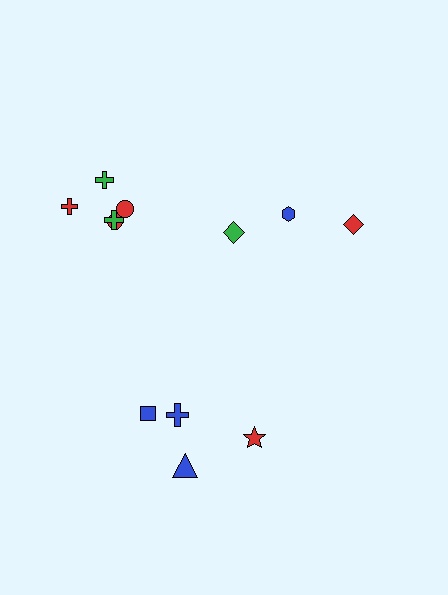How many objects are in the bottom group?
There are 4 objects.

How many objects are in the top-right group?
There are 3 objects.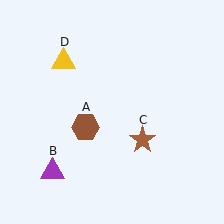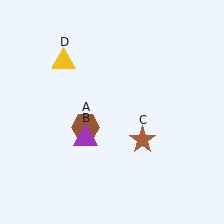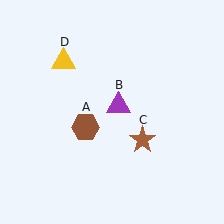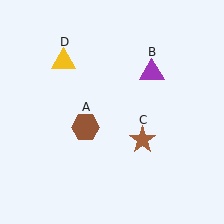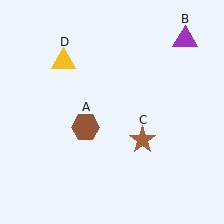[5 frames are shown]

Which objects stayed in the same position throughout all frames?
Brown hexagon (object A) and brown star (object C) and yellow triangle (object D) remained stationary.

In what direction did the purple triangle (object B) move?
The purple triangle (object B) moved up and to the right.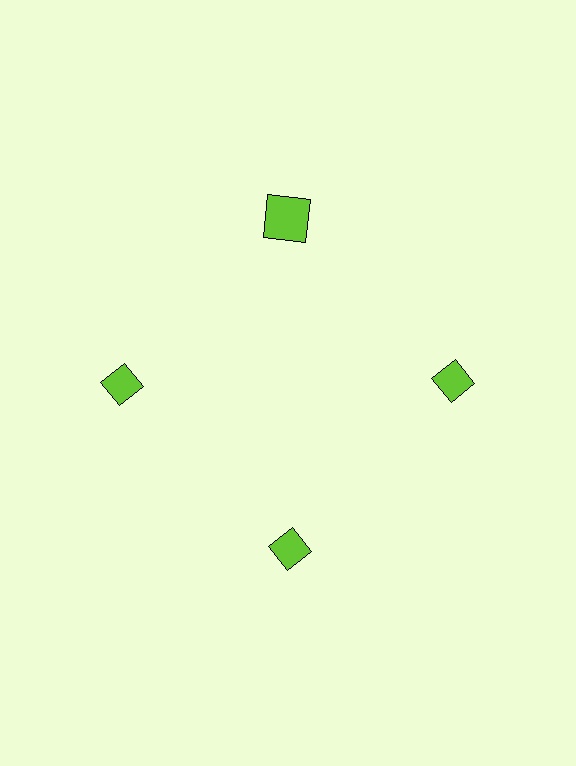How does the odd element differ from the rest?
It has a different shape: square instead of diamond.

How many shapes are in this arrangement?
There are 4 shapes arranged in a ring pattern.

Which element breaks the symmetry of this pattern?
The lime square at roughly the 12 o'clock position breaks the symmetry. All other shapes are lime diamonds.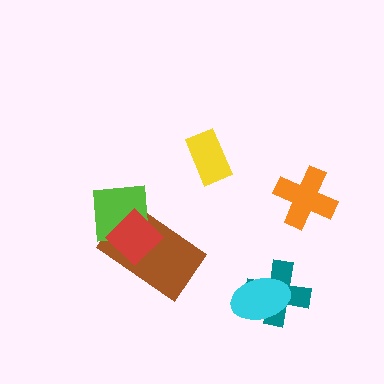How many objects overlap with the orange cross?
0 objects overlap with the orange cross.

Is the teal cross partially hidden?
Yes, it is partially covered by another shape.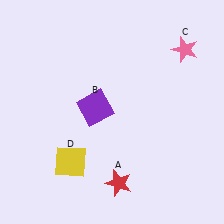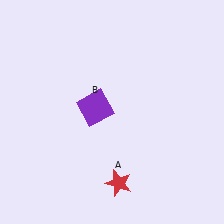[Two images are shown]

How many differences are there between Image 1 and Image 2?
There are 2 differences between the two images.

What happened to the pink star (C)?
The pink star (C) was removed in Image 2. It was in the top-right area of Image 1.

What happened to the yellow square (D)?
The yellow square (D) was removed in Image 2. It was in the bottom-left area of Image 1.